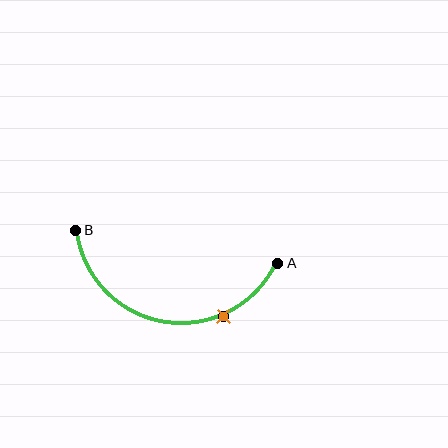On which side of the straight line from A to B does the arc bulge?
The arc bulges below the straight line connecting A and B.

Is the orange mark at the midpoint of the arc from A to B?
No. The orange mark lies on the arc but is closer to endpoint A. The arc midpoint would be at the point on the curve equidistant along the arc from both A and B.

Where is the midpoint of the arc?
The arc midpoint is the point on the curve farthest from the straight line joining A and B. It sits below that line.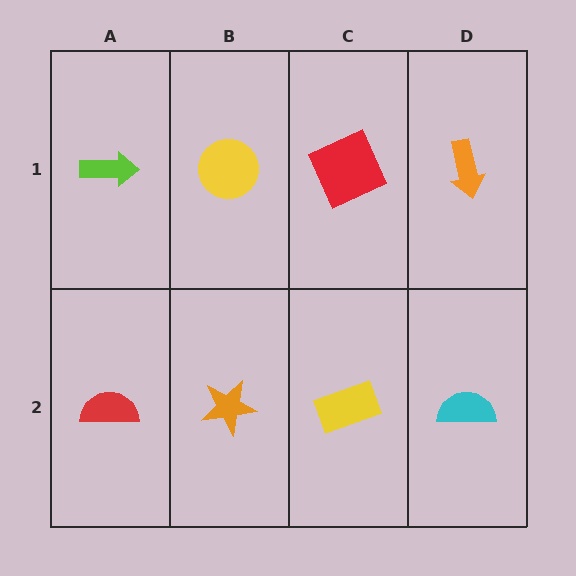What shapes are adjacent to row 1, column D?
A cyan semicircle (row 2, column D), a red square (row 1, column C).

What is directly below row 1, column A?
A red semicircle.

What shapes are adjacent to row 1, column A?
A red semicircle (row 2, column A), a yellow circle (row 1, column B).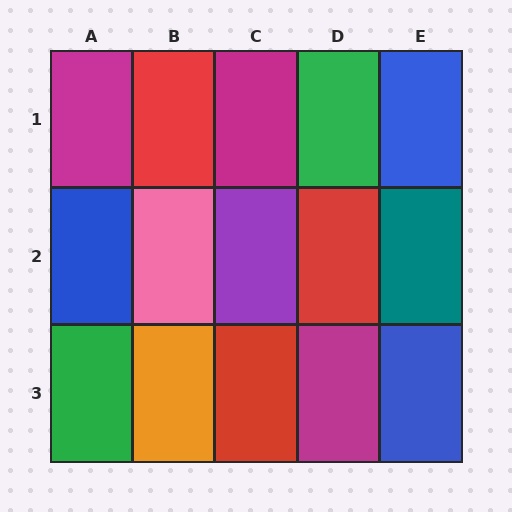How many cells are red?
3 cells are red.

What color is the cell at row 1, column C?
Magenta.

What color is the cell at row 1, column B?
Red.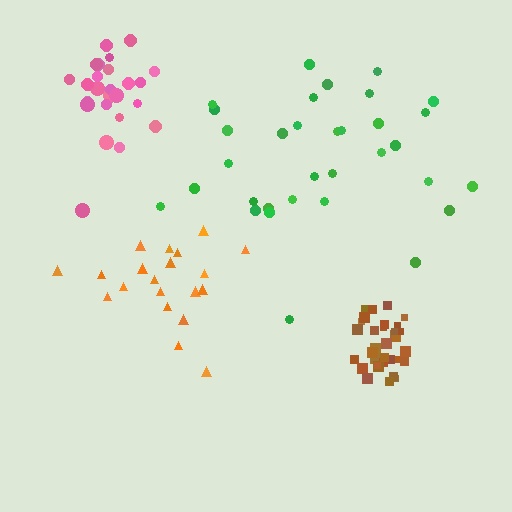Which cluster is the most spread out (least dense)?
Green.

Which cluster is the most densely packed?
Brown.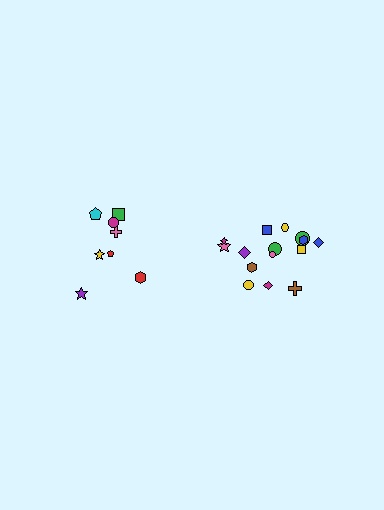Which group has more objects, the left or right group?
The right group.